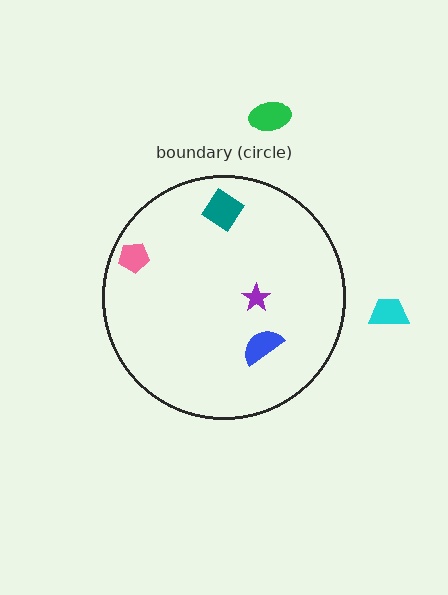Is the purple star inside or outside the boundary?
Inside.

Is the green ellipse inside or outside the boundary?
Outside.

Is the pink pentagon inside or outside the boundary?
Inside.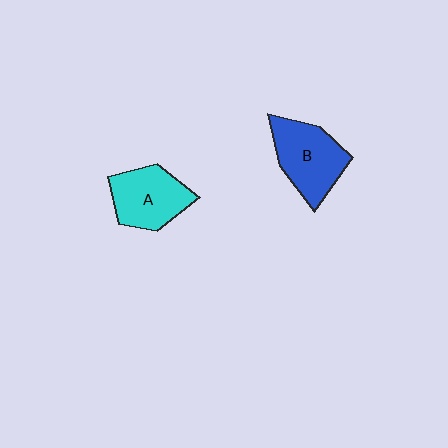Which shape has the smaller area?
Shape A (cyan).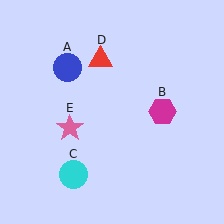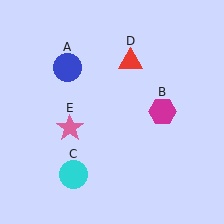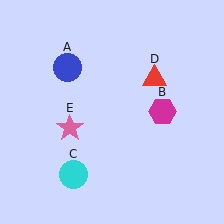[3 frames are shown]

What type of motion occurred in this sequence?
The red triangle (object D) rotated clockwise around the center of the scene.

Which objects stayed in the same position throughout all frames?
Blue circle (object A) and magenta hexagon (object B) and cyan circle (object C) and pink star (object E) remained stationary.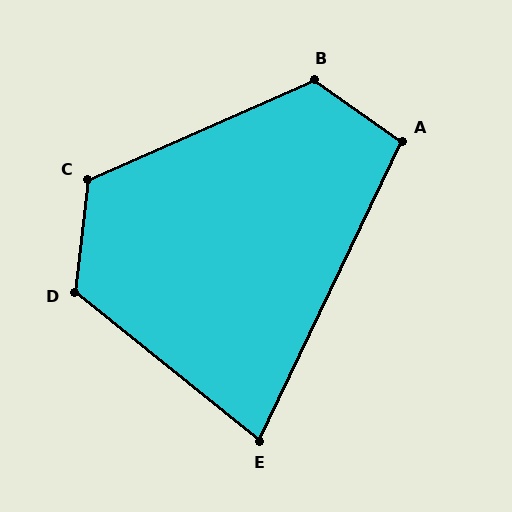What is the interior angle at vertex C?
Approximately 120 degrees (obtuse).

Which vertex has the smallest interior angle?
E, at approximately 77 degrees.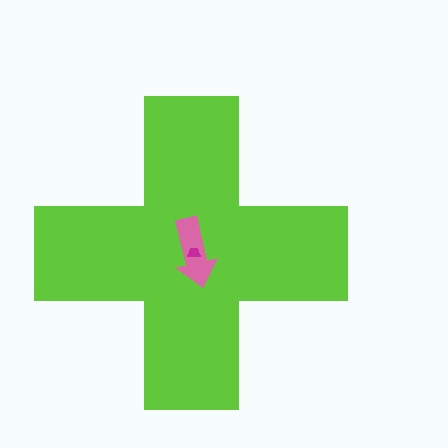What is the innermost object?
The magenta trapezoid.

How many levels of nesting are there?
3.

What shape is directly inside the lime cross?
The pink arrow.